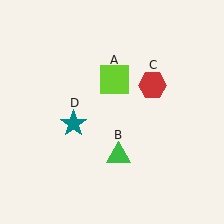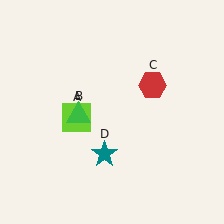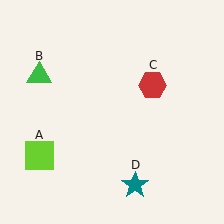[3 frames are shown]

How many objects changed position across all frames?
3 objects changed position: lime square (object A), green triangle (object B), teal star (object D).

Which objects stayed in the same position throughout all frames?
Red hexagon (object C) remained stationary.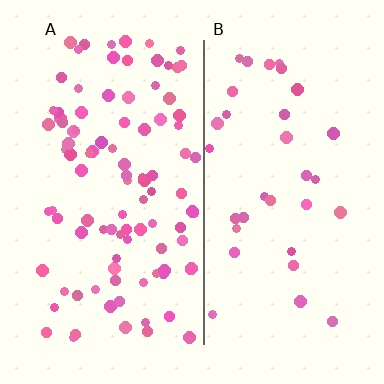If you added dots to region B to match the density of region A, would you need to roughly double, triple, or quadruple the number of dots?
Approximately triple.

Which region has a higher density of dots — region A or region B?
A (the left).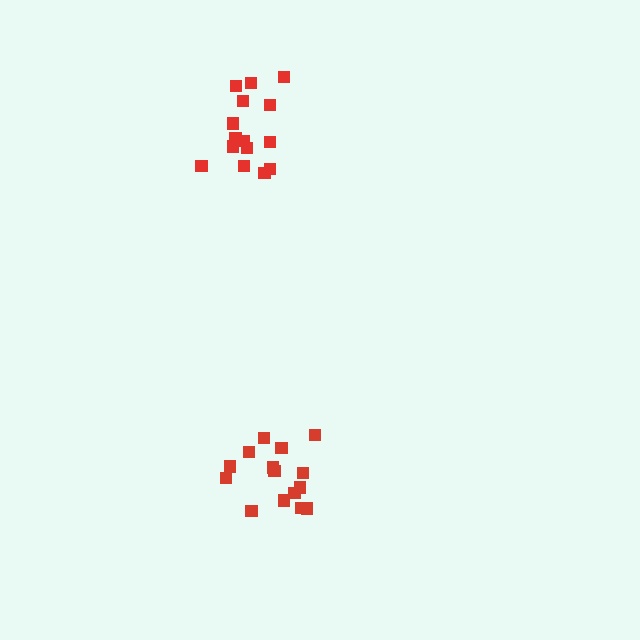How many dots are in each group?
Group 1: 16 dots, Group 2: 15 dots (31 total).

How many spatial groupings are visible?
There are 2 spatial groupings.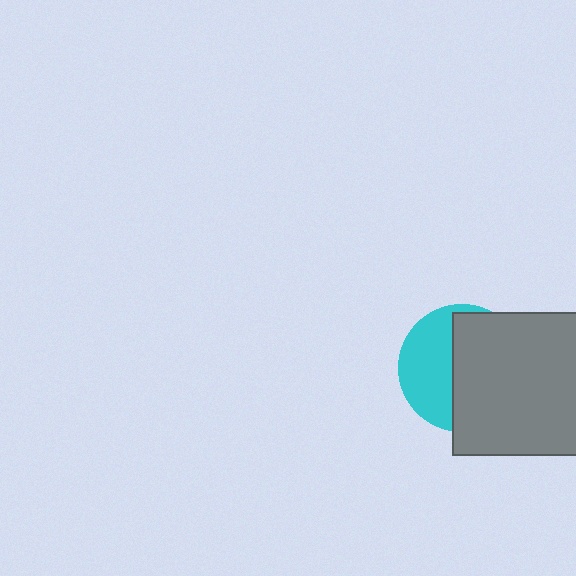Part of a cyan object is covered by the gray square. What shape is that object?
It is a circle.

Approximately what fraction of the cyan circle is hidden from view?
Roughly 59% of the cyan circle is hidden behind the gray square.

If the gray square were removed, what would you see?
You would see the complete cyan circle.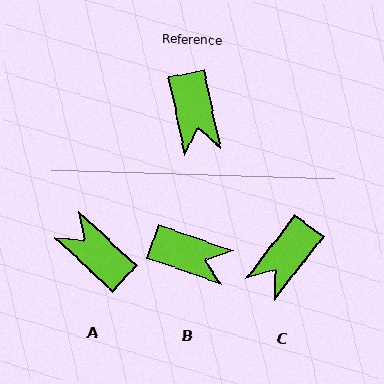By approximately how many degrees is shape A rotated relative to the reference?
Approximately 146 degrees clockwise.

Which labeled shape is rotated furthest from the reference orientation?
A, about 146 degrees away.